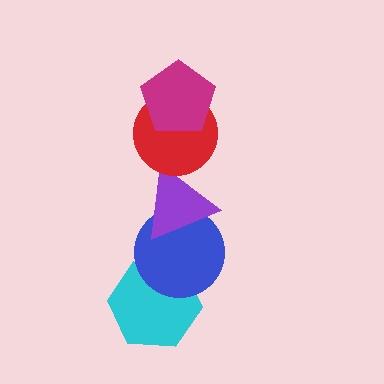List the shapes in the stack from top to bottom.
From top to bottom: the magenta pentagon, the red circle, the purple triangle, the blue circle, the cyan hexagon.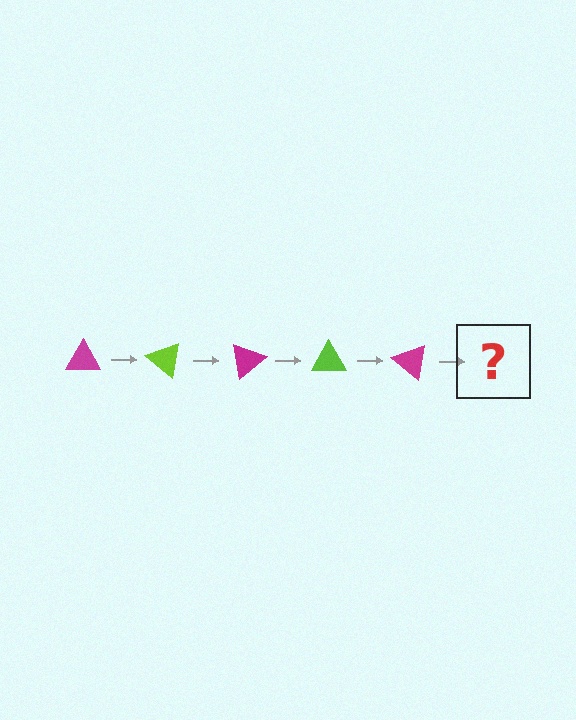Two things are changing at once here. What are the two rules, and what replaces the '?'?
The two rules are that it rotates 40 degrees each step and the color cycles through magenta and lime. The '?' should be a lime triangle, rotated 200 degrees from the start.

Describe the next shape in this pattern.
It should be a lime triangle, rotated 200 degrees from the start.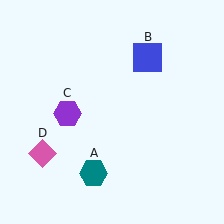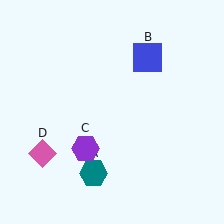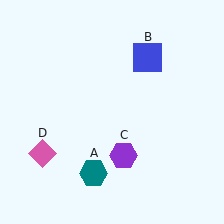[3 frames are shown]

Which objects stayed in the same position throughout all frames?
Teal hexagon (object A) and blue square (object B) and pink diamond (object D) remained stationary.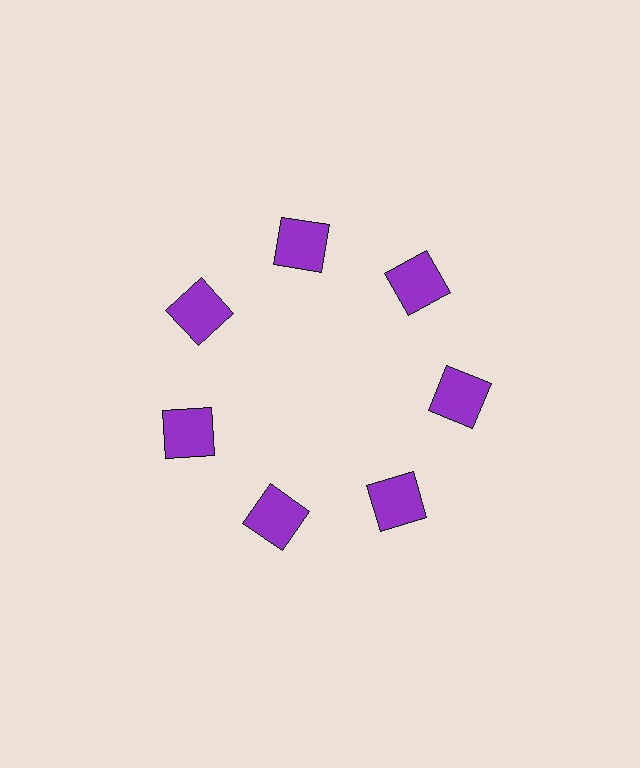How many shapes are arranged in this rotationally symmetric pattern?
There are 7 shapes, arranged in 7 groups of 1.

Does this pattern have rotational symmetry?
Yes, this pattern has 7-fold rotational symmetry. It looks the same after rotating 51 degrees around the center.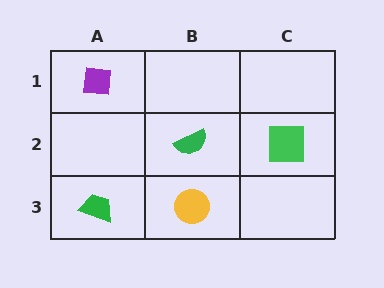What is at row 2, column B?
A green semicircle.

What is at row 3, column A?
A green trapezoid.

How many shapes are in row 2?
2 shapes.